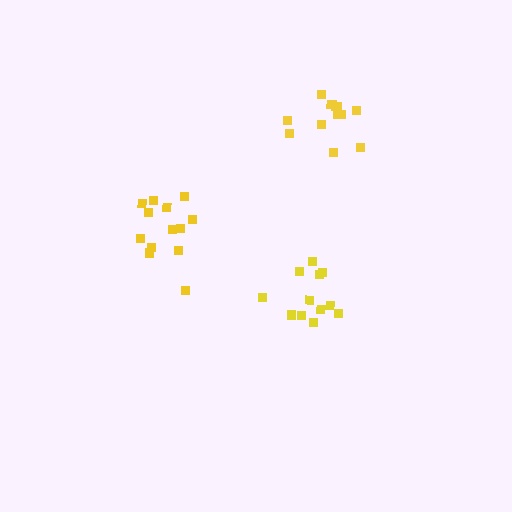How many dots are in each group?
Group 1: 12 dots, Group 2: 12 dots, Group 3: 13 dots (37 total).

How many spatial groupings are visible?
There are 3 spatial groupings.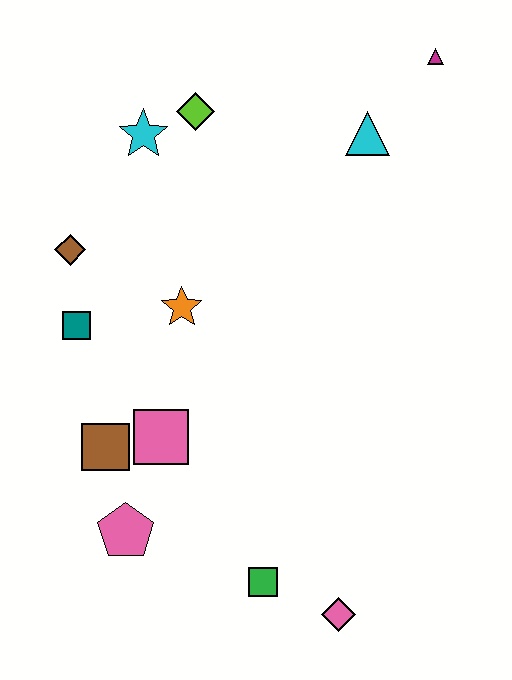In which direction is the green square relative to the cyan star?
The green square is below the cyan star.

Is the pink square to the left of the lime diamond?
Yes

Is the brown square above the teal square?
No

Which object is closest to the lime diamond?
The cyan star is closest to the lime diamond.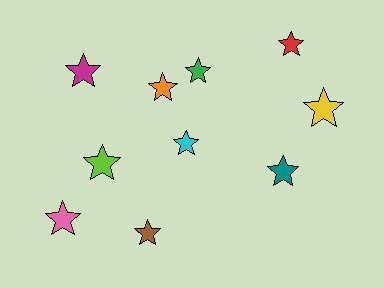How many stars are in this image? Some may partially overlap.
There are 10 stars.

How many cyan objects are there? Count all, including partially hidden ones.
There is 1 cyan object.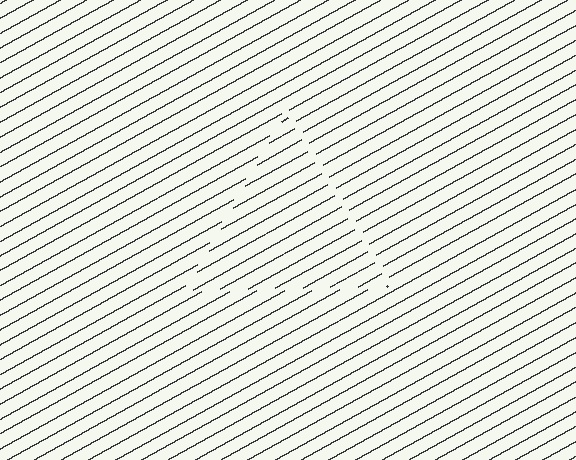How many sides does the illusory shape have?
3 sides — the line-ends trace a triangle.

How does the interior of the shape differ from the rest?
The interior of the shape contains the same grating, shifted by half a period — the contour is defined by the phase discontinuity where line-ends from the inner and outer gratings abut.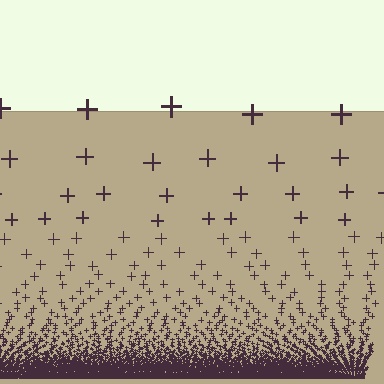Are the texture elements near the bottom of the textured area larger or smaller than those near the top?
Smaller. The gradient is inverted — elements near the bottom are smaller and denser.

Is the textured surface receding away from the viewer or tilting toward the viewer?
The surface appears to tilt toward the viewer. Texture elements get larger and sparser toward the top.